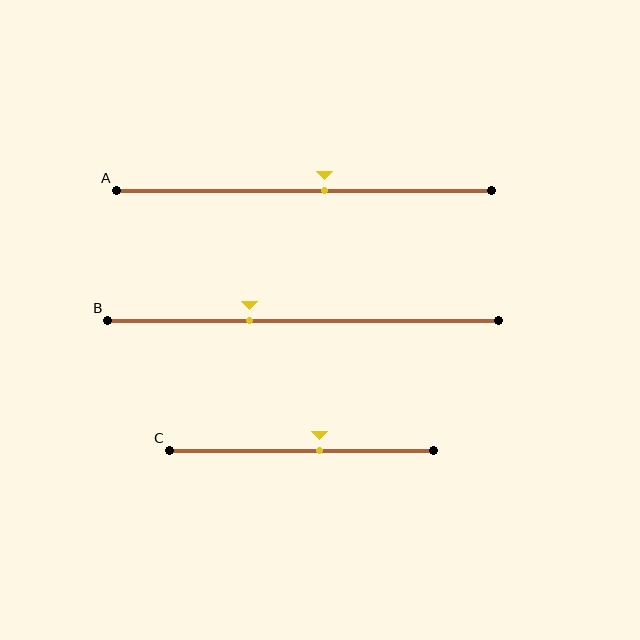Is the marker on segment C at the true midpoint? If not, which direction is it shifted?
No, the marker on segment C is shifted to the right by about 7% of the segment length.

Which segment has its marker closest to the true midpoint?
Segment A has its marker closest to the true midpoint.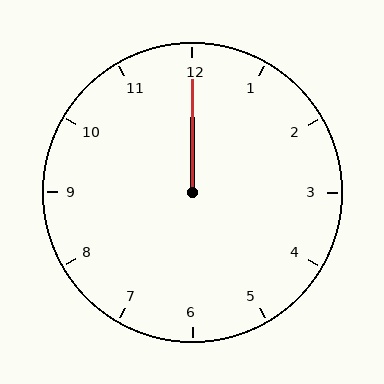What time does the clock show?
12:00.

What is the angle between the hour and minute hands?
Approximately 0 degrees.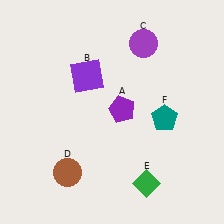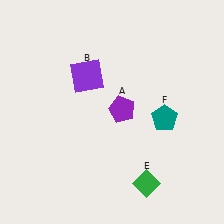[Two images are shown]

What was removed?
The brown circle (D), the purple circle (C) were removed in Image 2.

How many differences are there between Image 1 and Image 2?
There are 2 differences between the two images.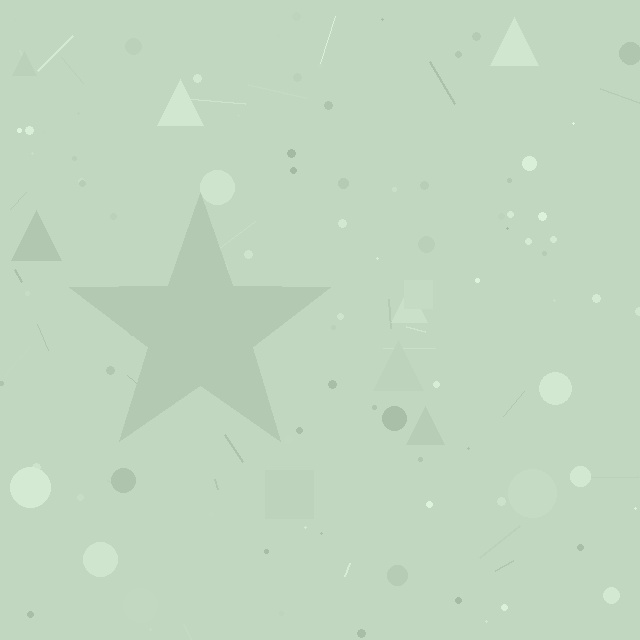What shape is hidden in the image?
A star is hidden in the image.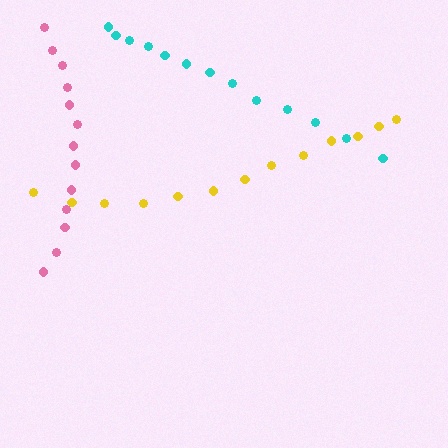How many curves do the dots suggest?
There are 3 distinct paths.